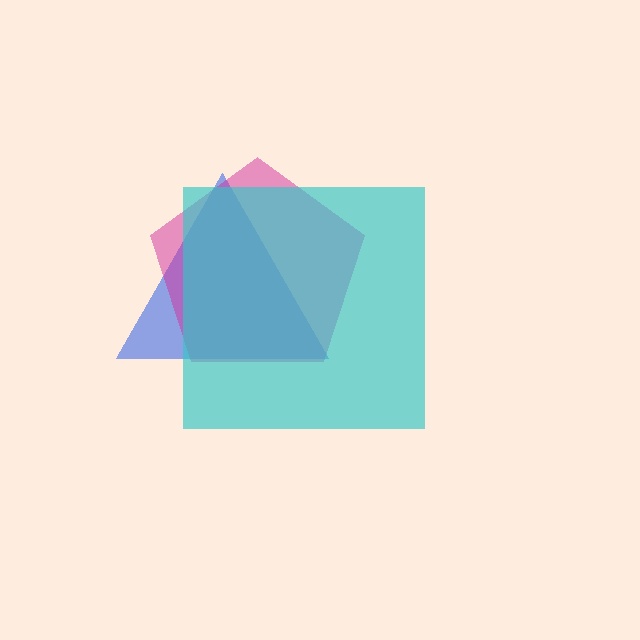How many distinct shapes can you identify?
There are 3 distinct shapes: a blue triangle, a magenta pentagon, a cyan square.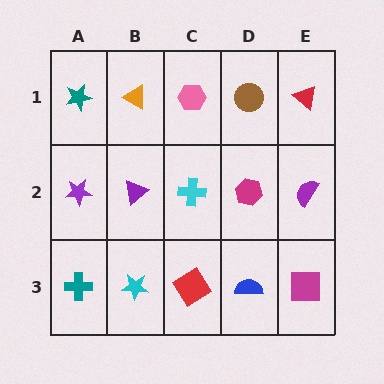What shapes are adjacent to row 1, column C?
A cyan cross (row 2, column C), an orange triangle (row 1, column B), a brown circle (row 1, column D).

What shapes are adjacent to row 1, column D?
A magenta hexagon (row 2, column D), a pink hexagon (row 1, column C), a red triangle (row 1, column E).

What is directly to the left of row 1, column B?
A teal star.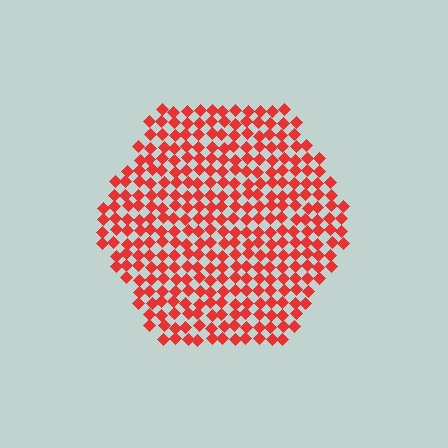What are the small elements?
The small elements are diamonds.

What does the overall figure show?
The overall figure shows a hexagon.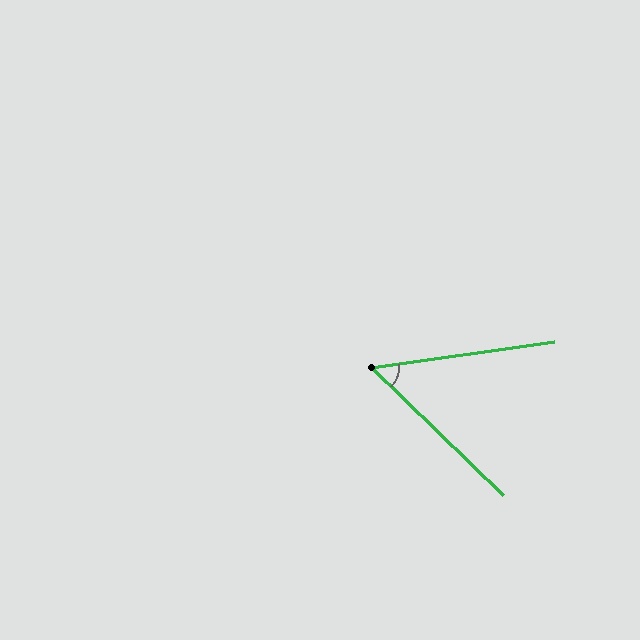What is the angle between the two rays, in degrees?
Approximately 52 degrees.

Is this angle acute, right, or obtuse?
It is acute.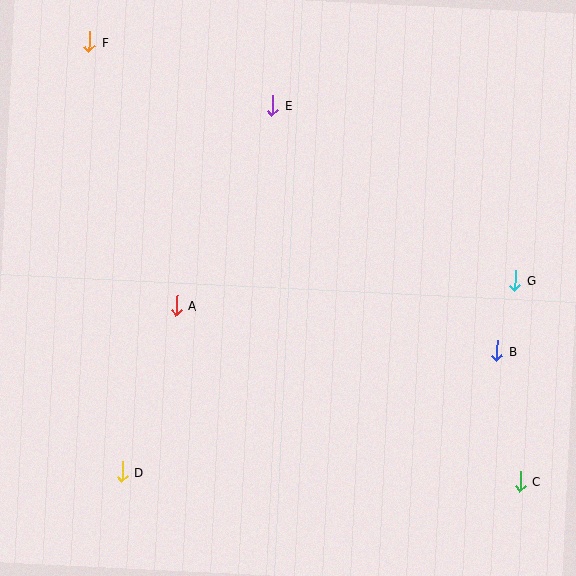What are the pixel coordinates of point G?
Point G is at (515, 280).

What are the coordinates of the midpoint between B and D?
The midpoint between B and D is at (310, 411).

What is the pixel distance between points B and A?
The distance between B and A is 324 pixels.